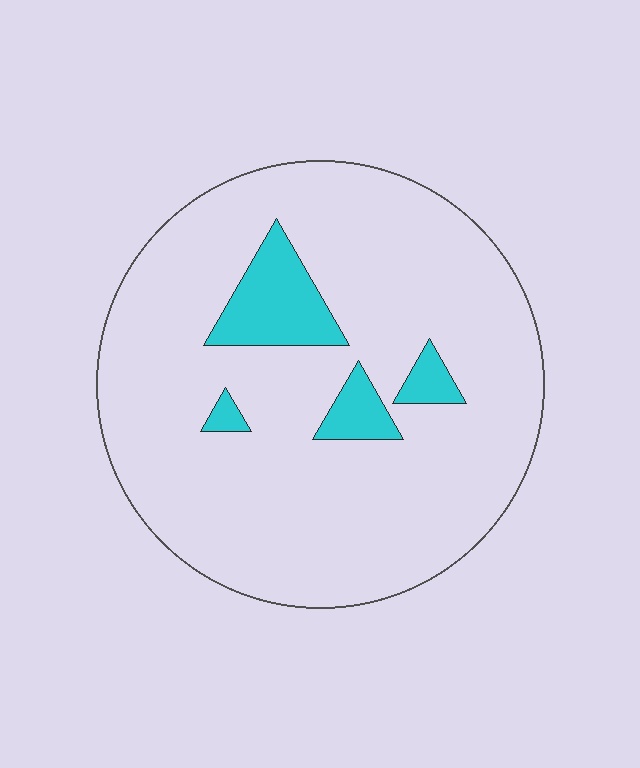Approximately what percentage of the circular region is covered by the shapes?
Approximately 10%.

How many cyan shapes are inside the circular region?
4.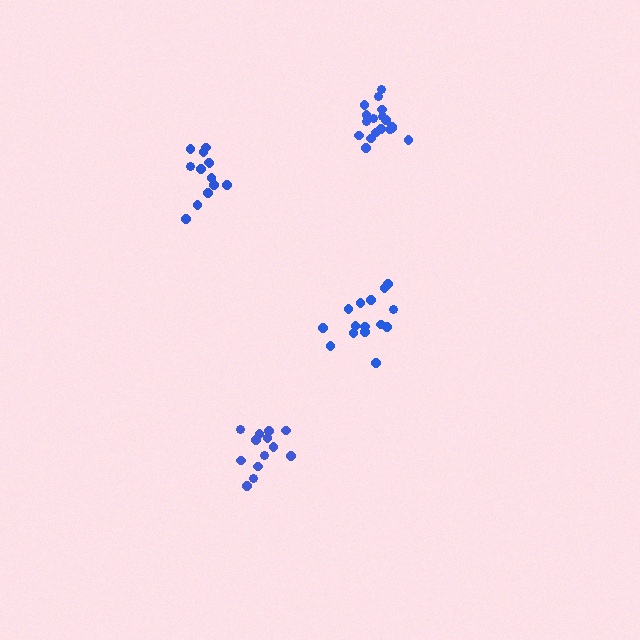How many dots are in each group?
Group 1: 15 dots, Group 2: 13 dots, Group 3: 13 dots, Group 4: 18 dots (59 total).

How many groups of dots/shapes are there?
There are 4 groups.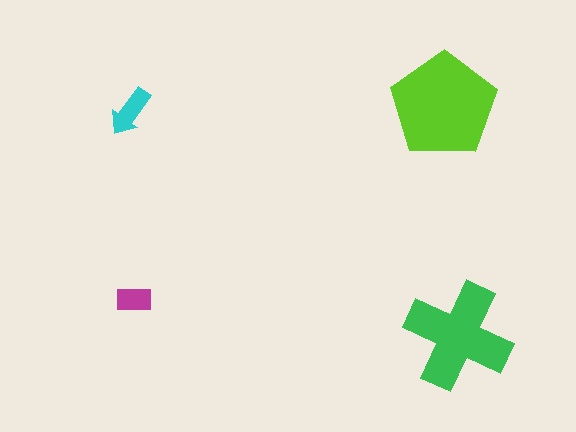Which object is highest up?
The lime pentagon is topmost.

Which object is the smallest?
The magenta rectangle.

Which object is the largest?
The lime pentagon.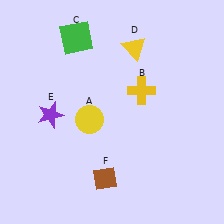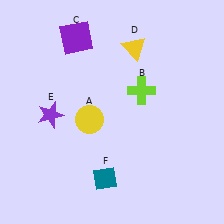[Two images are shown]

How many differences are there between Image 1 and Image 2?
There are 3 differences between the two images.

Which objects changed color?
B changed from yellow to lime. C changed from green to purple. F changed from brown to teal.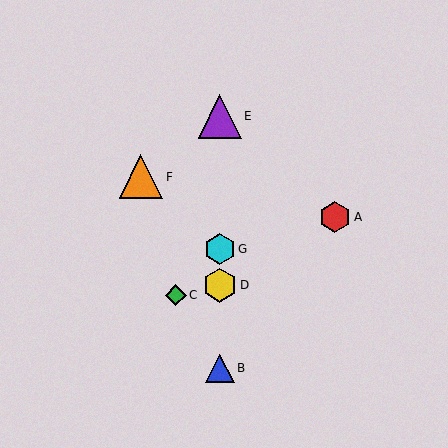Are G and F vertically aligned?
No, G is at x≈220 and F is at x≈141.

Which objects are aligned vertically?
Objects B, D, E, G are aligned vertically.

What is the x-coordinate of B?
Object B is at x≈220.